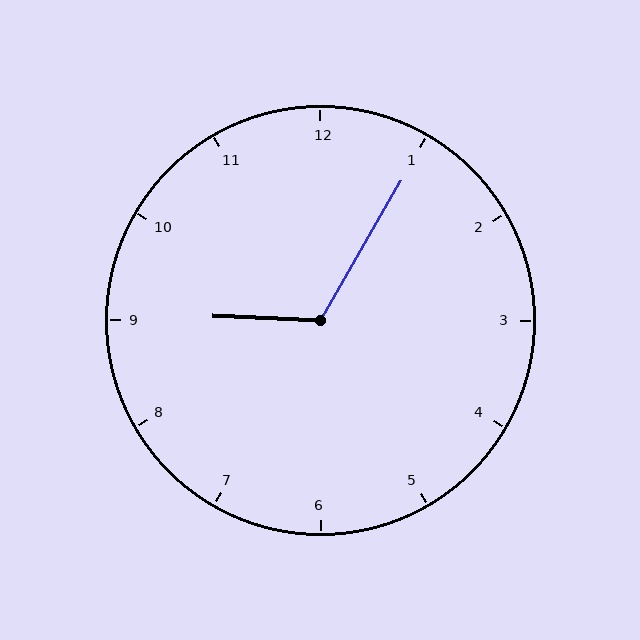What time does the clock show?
9:05.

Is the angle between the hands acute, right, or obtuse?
It is obtuse.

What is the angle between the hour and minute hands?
Approximately 118 degrees.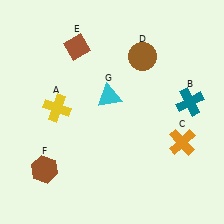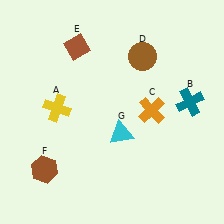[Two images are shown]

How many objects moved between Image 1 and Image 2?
2 objects moved between the two images.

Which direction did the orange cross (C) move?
The orange cross (C) moved up.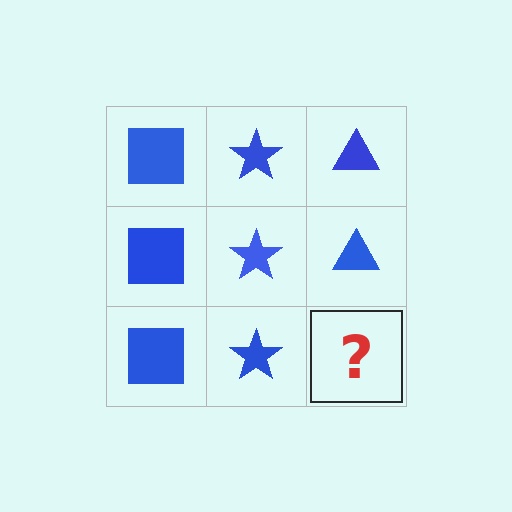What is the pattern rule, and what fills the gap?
The rule is that each column has a consistent shape. The gap should be filled with a blue triangle.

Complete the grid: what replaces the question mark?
The question mark should be replaced with a blue triangle.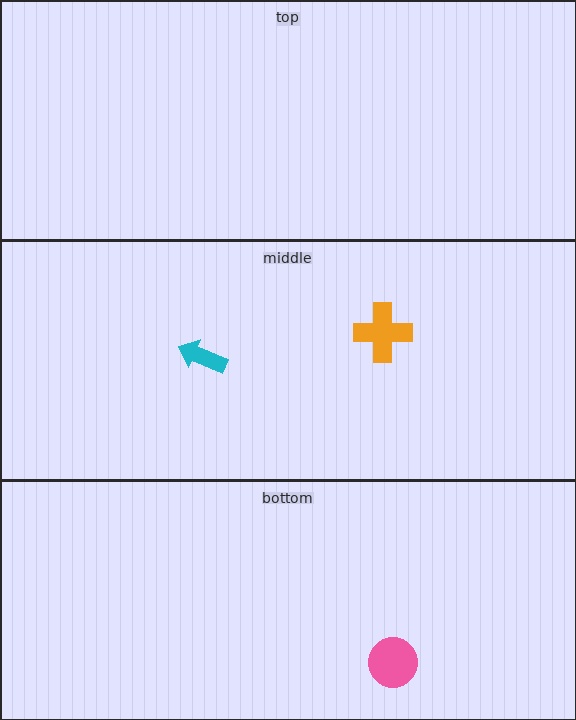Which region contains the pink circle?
The bottom region.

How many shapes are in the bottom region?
1.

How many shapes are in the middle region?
2.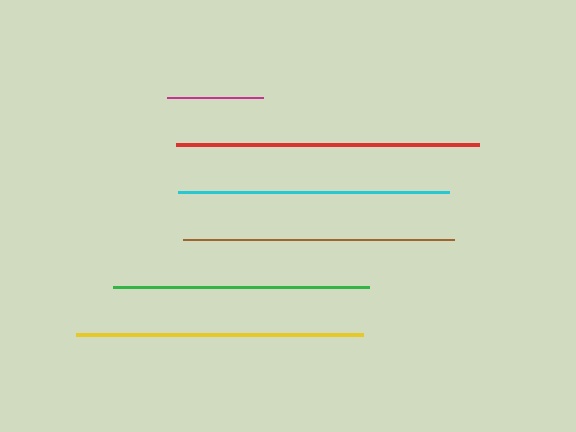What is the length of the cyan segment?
The cyan segment is approximately 271 pixels long.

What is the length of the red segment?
The red segment is approximately 302 pixels long.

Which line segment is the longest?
The red line is the longest at approximately 302 pixels.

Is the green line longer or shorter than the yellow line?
The yellow line is longer than the green line.